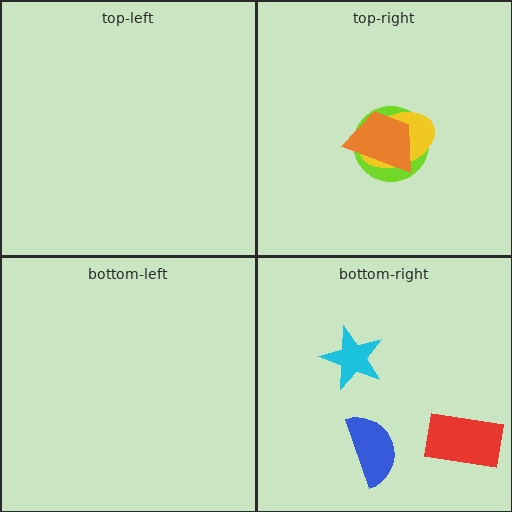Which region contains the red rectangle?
The bottom-right region.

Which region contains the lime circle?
The top-right region.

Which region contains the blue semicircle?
The bottom-right region.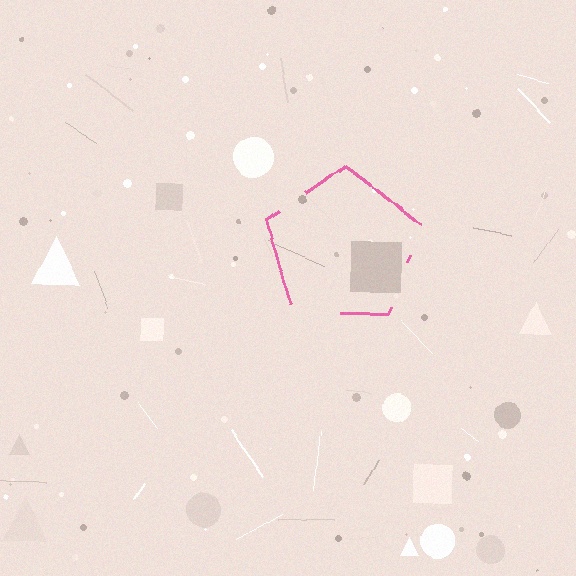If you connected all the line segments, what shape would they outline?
They would outline a pentagon.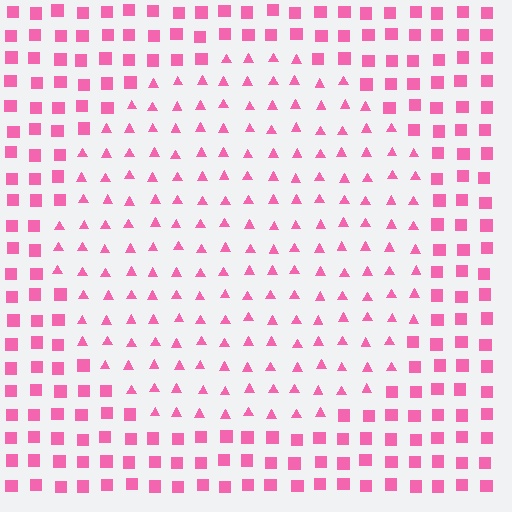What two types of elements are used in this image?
The image uses triangles inside the circle region and squares outside it.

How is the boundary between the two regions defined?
The boundary is defined by a change in element shape: triangles inside vs. squares outside. All elements share the same color and spacing.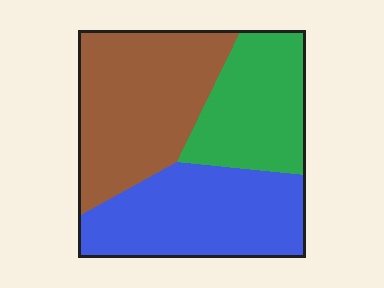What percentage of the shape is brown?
Brown takes up between a quarter and a half of the shape.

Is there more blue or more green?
Blue.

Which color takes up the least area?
Green, at roughly 25%.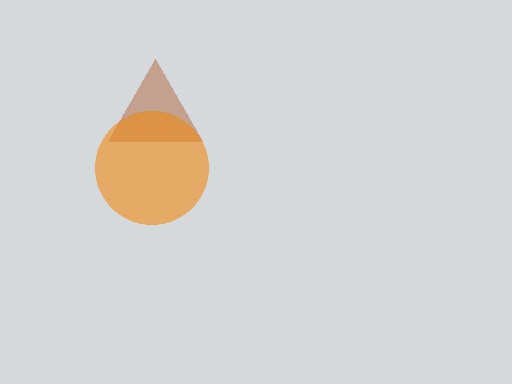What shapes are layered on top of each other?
The layered shapes are: a brown triangle, an orange circle.